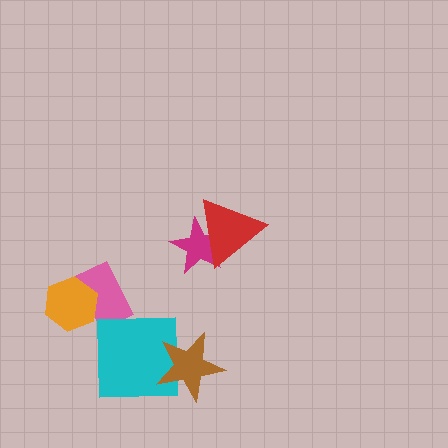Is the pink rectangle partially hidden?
Yes, it is partially covered by another shape.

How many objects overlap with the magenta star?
1 object overlaps with the magenta star.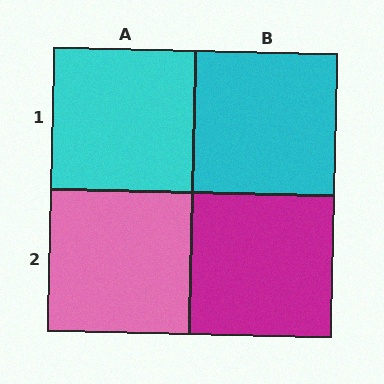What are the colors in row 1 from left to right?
Cyan, cyan.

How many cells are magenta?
1 cell is magenta.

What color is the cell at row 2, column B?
Magenta.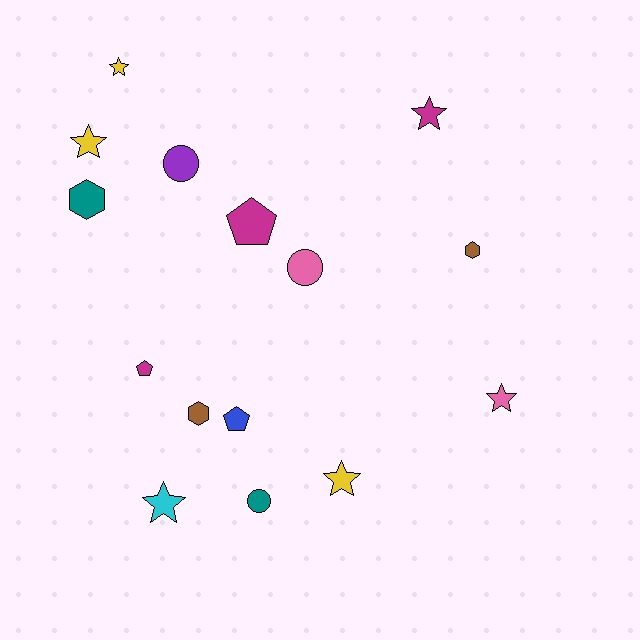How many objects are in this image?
There are 15 objects.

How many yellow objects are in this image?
There are 3 yellow objects.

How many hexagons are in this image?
There are 3 hexagons.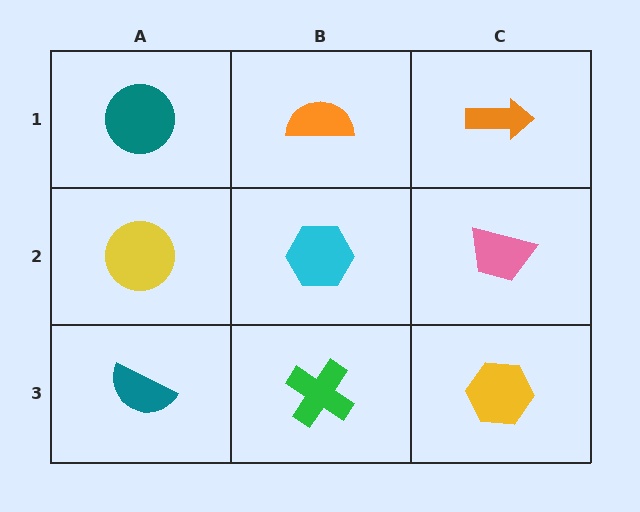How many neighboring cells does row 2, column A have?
3.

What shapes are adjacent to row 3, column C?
A pink trapezoid (row 2, column C), a green cross (row 3, column B).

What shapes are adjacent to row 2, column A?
A teal circle (row 1, column A), a teal semicircle (row 3, column A), a cyan hexagon (row 2, column B).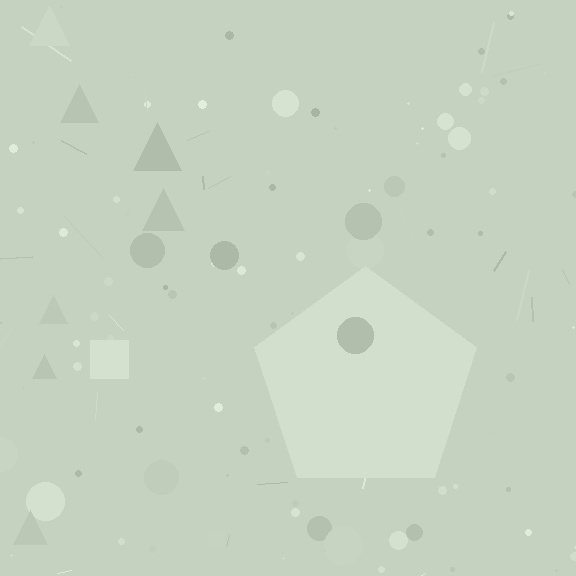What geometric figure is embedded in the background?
A pentagon is embedded in the background.